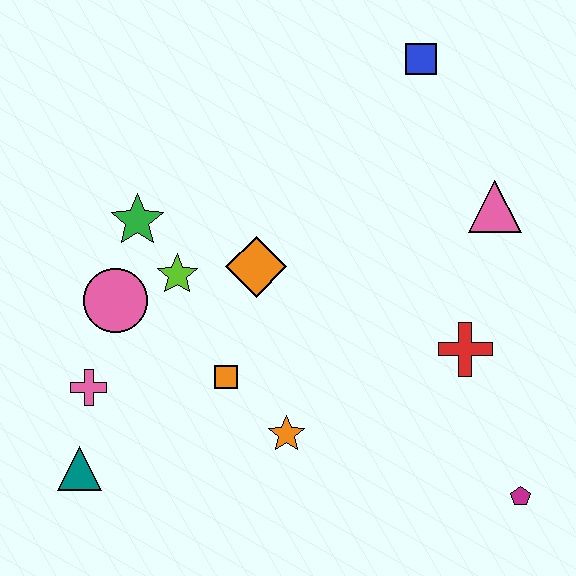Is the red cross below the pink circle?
Yes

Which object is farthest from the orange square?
The blue square is farthest from the orange square.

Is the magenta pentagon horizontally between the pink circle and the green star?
No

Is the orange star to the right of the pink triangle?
No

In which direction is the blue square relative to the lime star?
The blue square is to the right of the lime star.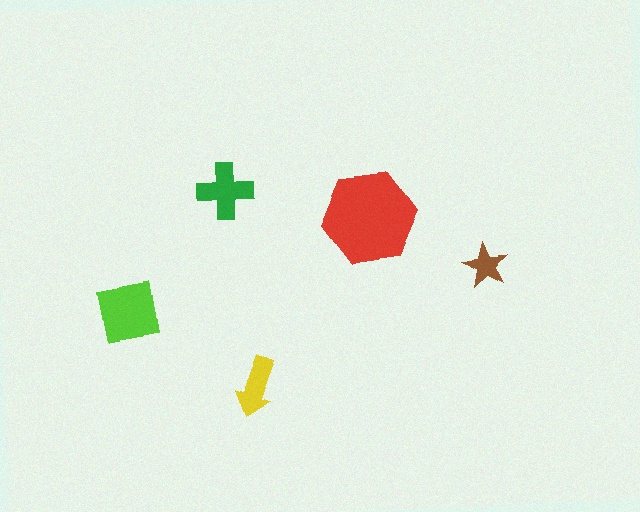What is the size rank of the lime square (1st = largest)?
2nd.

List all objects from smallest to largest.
The brown star, the yellow arrow, the green cross, the lime square, the red hexagon.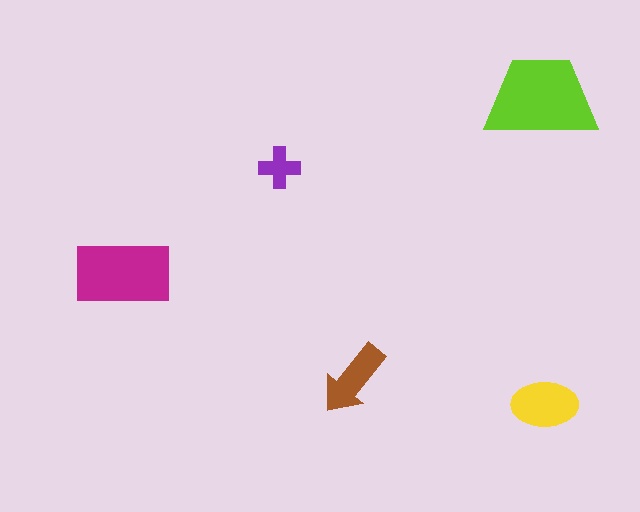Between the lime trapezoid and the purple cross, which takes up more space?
The lime trapezoid.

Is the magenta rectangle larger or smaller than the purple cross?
Larger.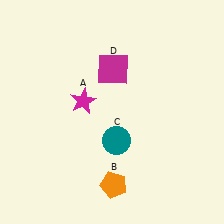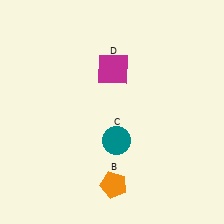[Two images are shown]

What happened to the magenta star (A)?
The magenta star (A) was removed in Image 2. It was in the top-left area of Image 1.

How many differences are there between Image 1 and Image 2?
There is 1 difference between the two images.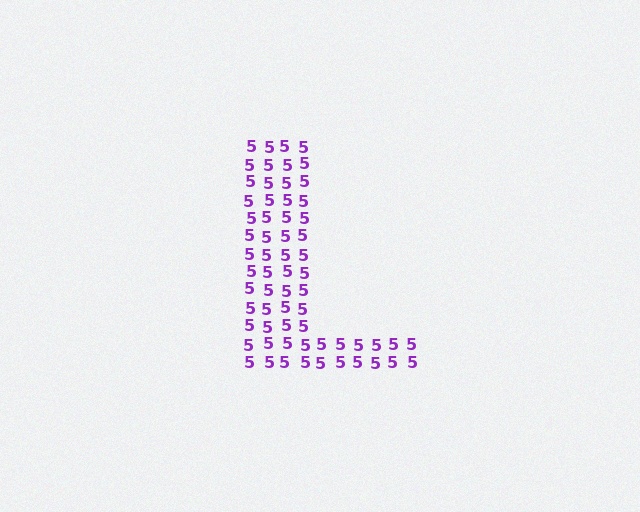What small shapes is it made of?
It is made of small digit 5's.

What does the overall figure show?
The overall figure shows the letter L.